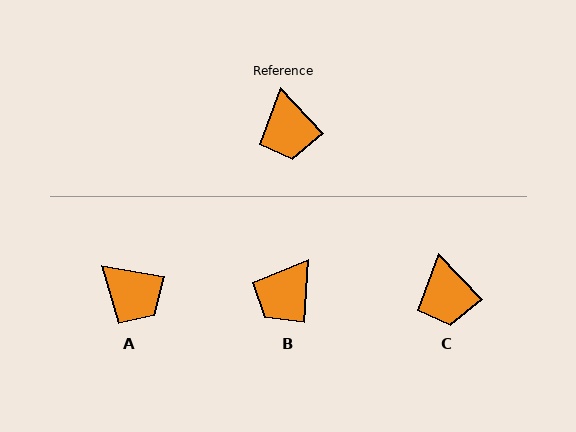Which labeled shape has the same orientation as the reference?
C.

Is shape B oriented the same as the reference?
No, it is off by about 47 degrees.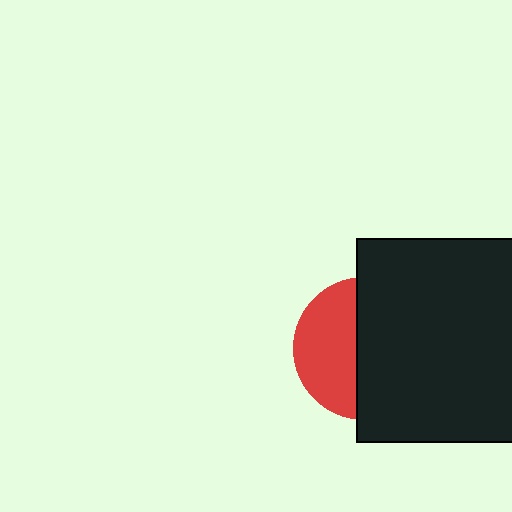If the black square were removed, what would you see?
You would see the complete red circle.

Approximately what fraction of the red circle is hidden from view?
Roughly 58% of the red circle is hidden behind the black square.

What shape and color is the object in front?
The object in front is a black square.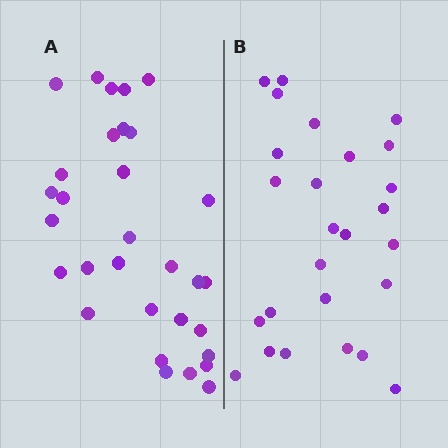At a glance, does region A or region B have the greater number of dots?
Region A (the left region) has more dots.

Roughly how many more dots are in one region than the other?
Region A has about 5 more dots than region B.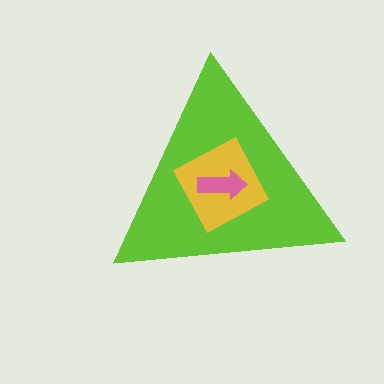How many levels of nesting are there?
3.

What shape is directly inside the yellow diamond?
The pink arrow.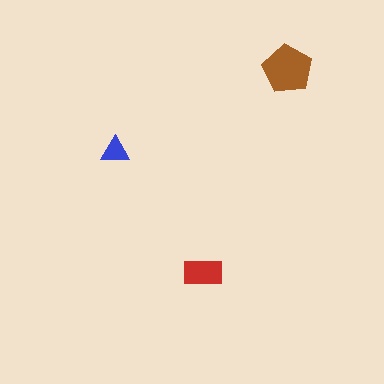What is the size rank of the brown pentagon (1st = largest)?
1st.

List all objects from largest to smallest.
The brown pentagon, the red rectangle, the blue triangle.